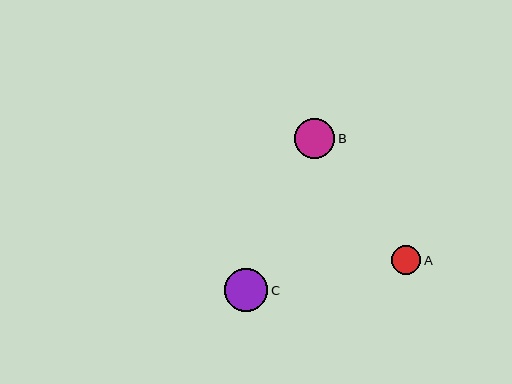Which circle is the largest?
Circle C is the largest with a size of approximately 43 pixels.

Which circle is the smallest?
Circle A is the smallest with a size of approximately 29 pixels.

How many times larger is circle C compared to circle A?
Circle C is approximately 1.5 times the size of circle A.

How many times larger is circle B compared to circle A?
Circle B is approximately 1.4 times the size of circle A.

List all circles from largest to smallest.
From largest to smallest: C, B, A.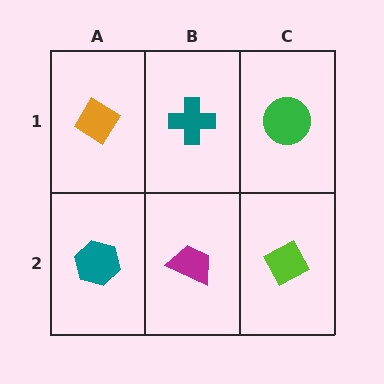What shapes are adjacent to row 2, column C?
A green circle (row 1, column C), a magenta trapezoid (row 2, column B).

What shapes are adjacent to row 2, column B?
A teal cross (row 1, column B), a teal hexagon (row 2, column A), a lime diamond (row 2, column C).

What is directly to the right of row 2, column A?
A magenta trapezoid.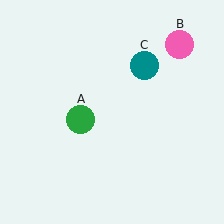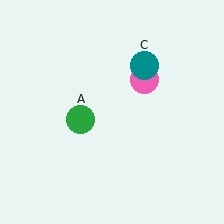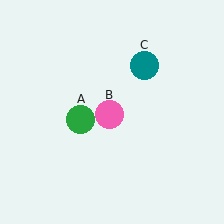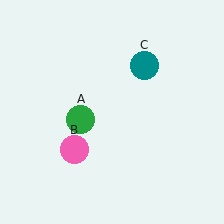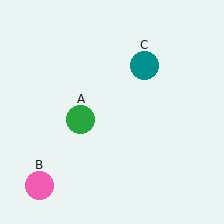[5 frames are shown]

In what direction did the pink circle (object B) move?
The pink circle (object B) moved down and to the left.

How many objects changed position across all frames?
1 object changed position: pink circle (object B).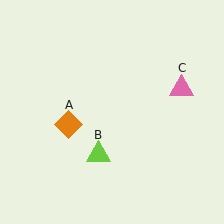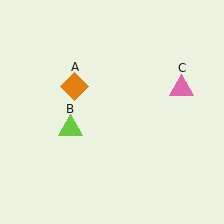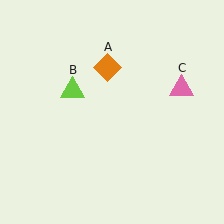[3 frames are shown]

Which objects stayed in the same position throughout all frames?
Pink triangle (object C) remained stationary.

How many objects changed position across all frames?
2 objects changed position: orange diamond (object A), lime triangle (object B).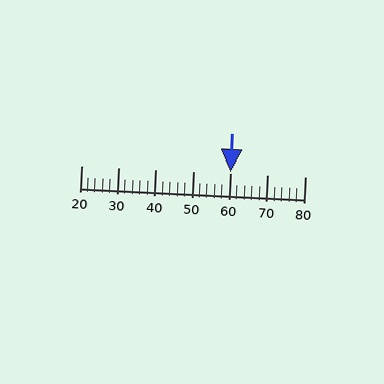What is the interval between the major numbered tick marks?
The major tick marks are spaced 10 units apart.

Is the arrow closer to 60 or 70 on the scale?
The arrow is closer to 60.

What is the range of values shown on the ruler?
The ruler shows values from 20 to 80.